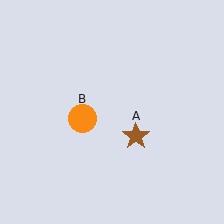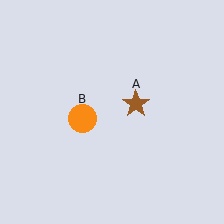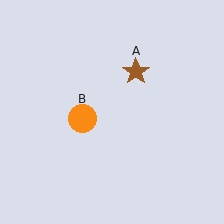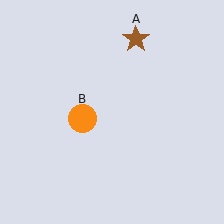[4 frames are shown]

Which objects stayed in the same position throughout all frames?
Orange circle (object B) remained stationary.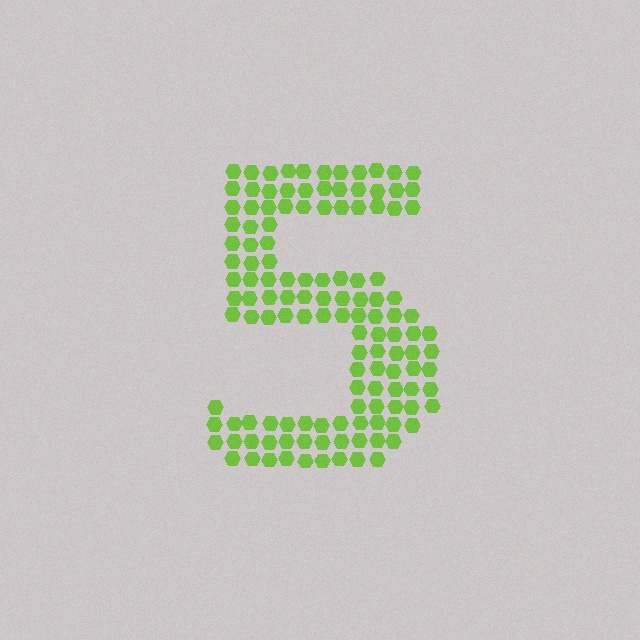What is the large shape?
The large shape is the digit 5.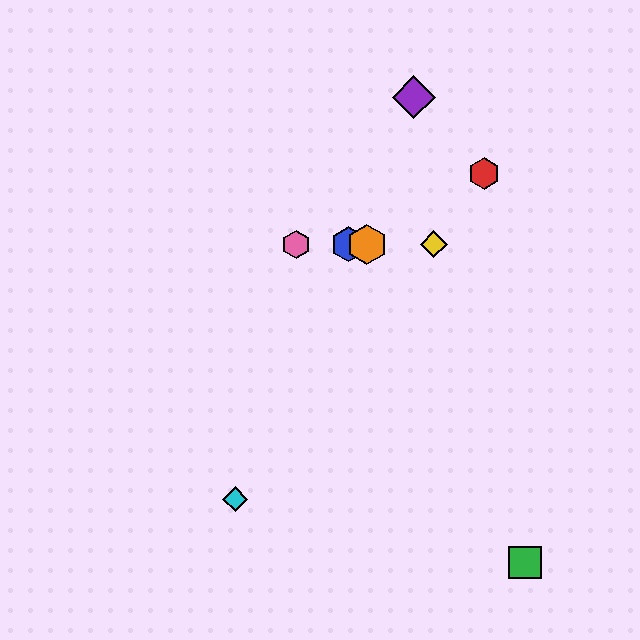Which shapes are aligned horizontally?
The blue hexagon, the yellow diamond, the orange hexagon, the pink hexagon are aligned horizontally.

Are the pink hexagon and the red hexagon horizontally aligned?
No, the pink hexagon is at y≈244 and the red hexagon is at y≈173.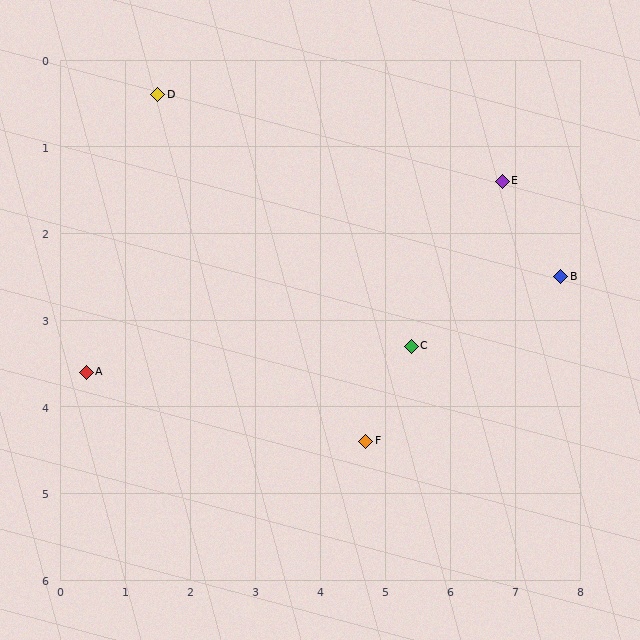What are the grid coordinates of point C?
Point C is at approximately (5.4, 3.3).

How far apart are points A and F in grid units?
Points A and F are about 4.4 grid units apart.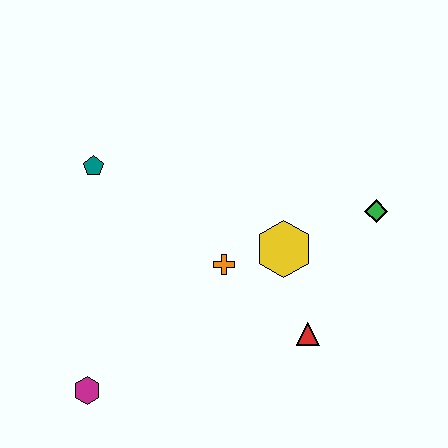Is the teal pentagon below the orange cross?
No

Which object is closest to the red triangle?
The yellow hexagon is closest to the red triangle.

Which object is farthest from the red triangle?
The teal pentagon is farthest from the red triangle.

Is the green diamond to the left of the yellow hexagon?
No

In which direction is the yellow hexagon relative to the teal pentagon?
The yellow hexagon is to the right of the teal pentagon.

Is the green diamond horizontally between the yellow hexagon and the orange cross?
No